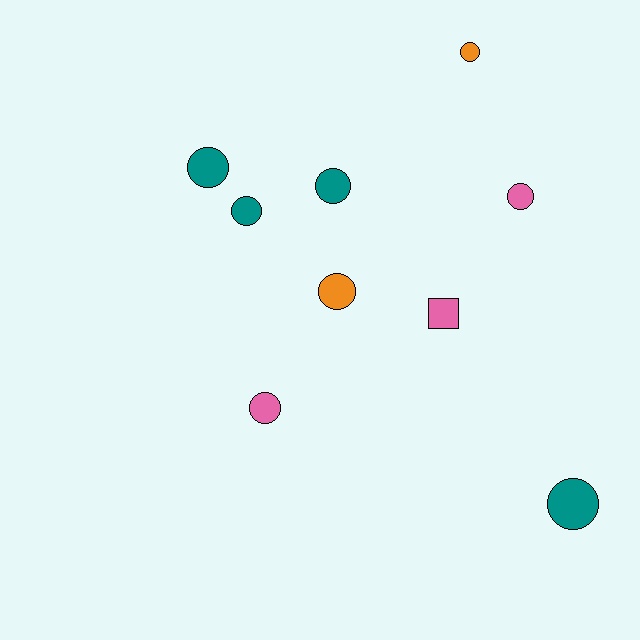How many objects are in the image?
There are 9 objects.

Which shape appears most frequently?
Circle, with 8 objects.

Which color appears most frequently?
Teal, with 4 objects.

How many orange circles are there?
There are 2 orange circles.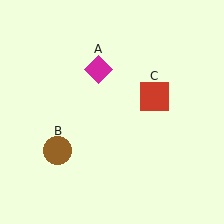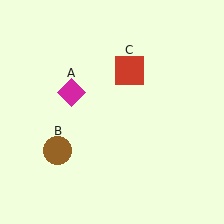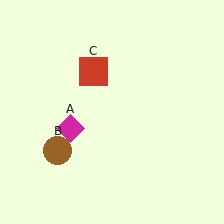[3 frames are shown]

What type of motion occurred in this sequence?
The magenta diamond (object A), red square (object C) rotated counterclockwise around the center of the scene.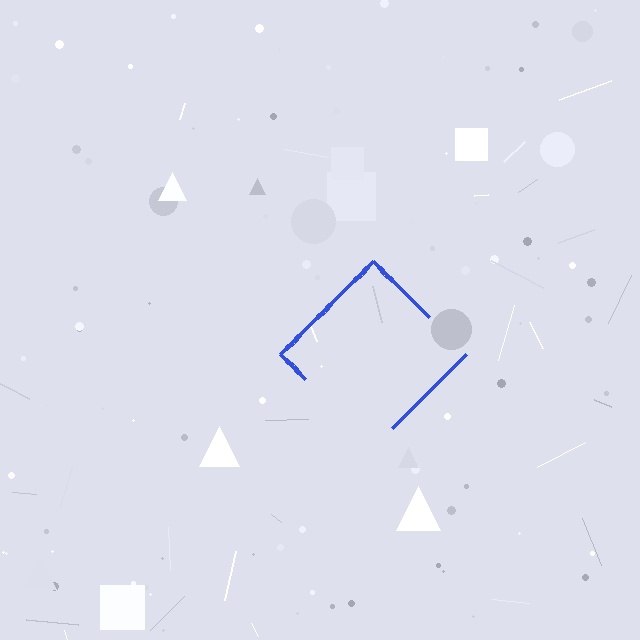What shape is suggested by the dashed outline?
The dashed outline suggests a diamond.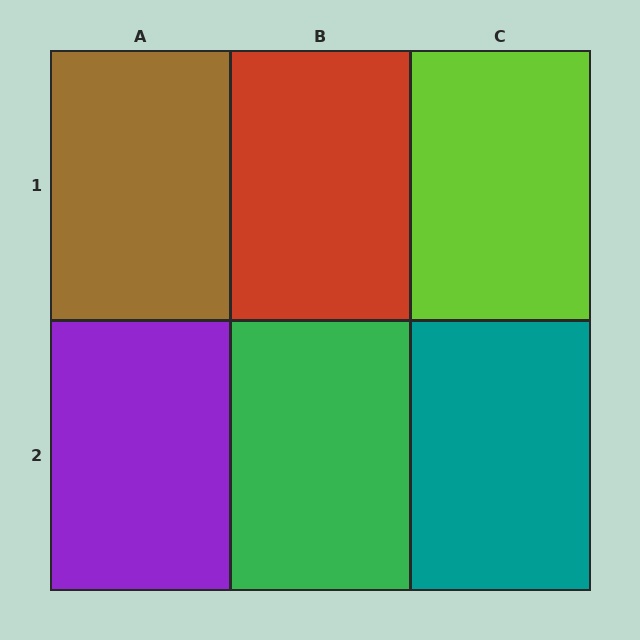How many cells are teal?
1 cell is teal.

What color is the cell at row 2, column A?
Purple.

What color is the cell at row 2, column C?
Teal.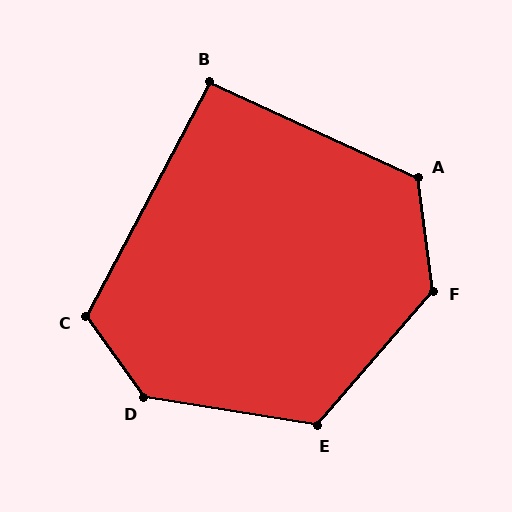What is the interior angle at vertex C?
Approximately 117 degrees (obtuse).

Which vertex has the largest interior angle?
D, at approximately 135 degrees.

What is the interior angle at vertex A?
Approximately 122 degrees (obtuse).